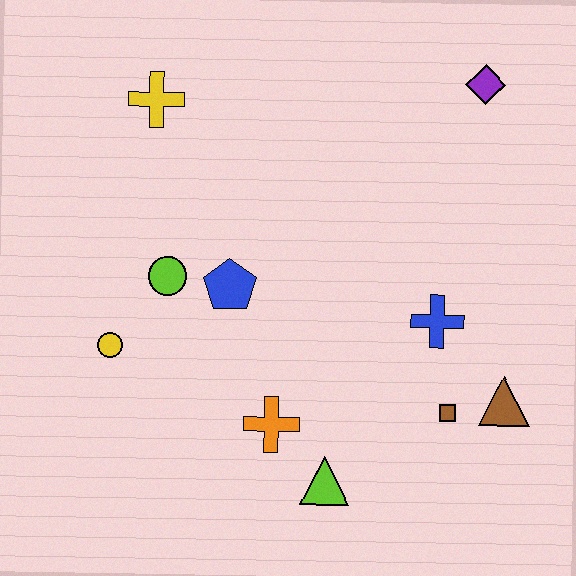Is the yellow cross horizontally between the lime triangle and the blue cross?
No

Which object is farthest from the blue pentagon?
The purple diamond is farthest from the blue pentagon.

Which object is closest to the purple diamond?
The blue cross is closest to the purple diamond.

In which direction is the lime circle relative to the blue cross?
The lime circle is to the left of the blue cross.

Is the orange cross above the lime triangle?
Yes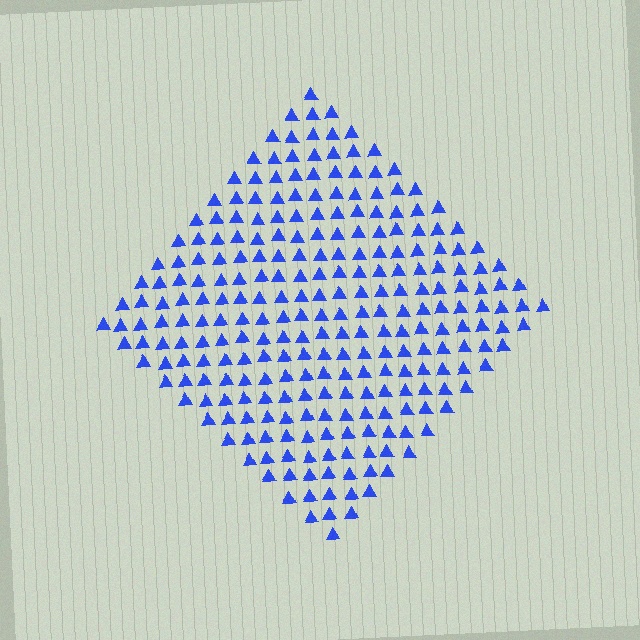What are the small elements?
The small elements are triangles.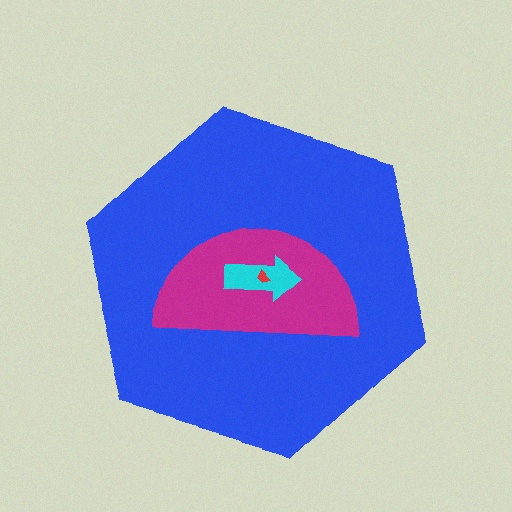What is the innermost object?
The red trapezoid.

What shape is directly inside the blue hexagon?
The magenta semicircle.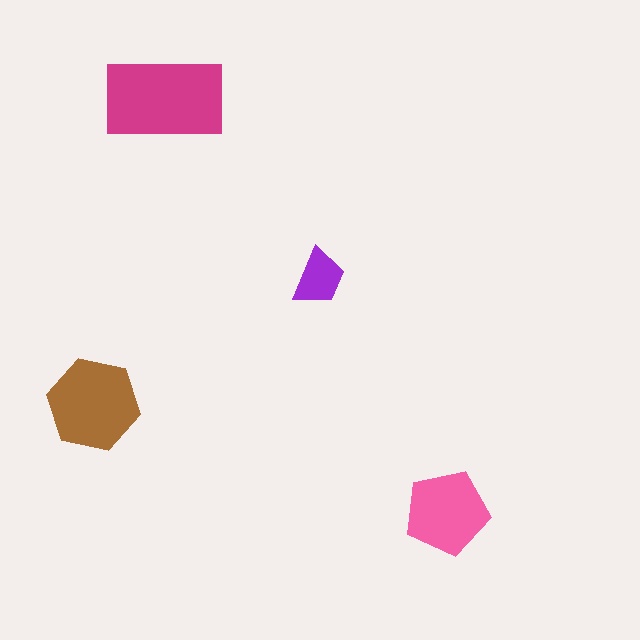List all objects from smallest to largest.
The purple trapezoid, the pink pentagon, the brown hexagon, the magenta rectangle.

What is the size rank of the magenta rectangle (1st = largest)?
1st.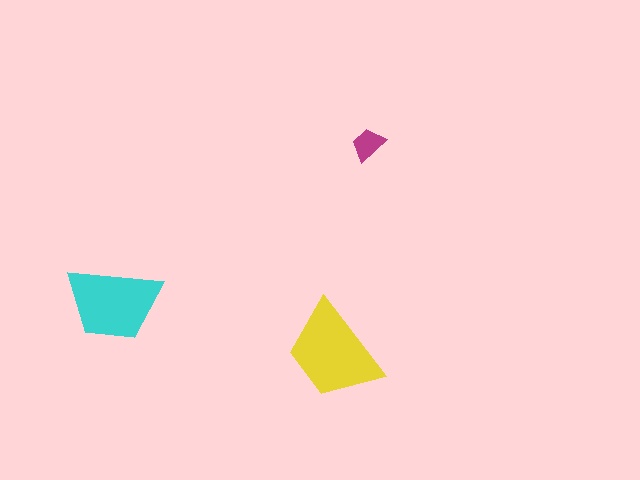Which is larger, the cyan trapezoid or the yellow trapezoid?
The yellow one.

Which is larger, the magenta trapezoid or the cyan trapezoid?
The cyan one.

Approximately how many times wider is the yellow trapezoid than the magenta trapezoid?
About 3 times wider.